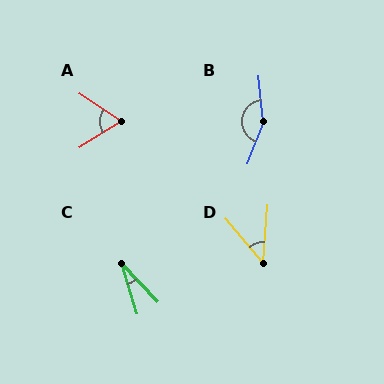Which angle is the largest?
B, at approximately 152 degrees.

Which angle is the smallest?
C, at approximately 27 degrees.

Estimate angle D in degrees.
Approximately 45 degrees.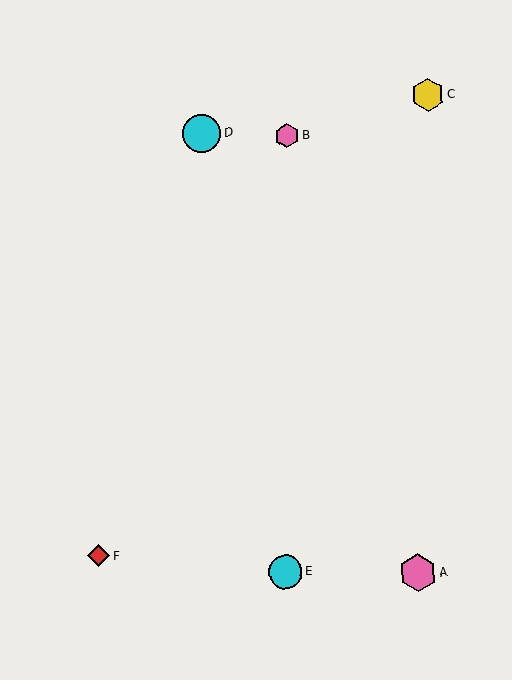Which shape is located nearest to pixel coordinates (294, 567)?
The cyan circle (labeled E) at (285, 572) is nearest to that location.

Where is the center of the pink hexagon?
The center of the pink hexagon is at (418, 573).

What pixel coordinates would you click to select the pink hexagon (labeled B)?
Click at (287, 136) to select the pink hexagon B.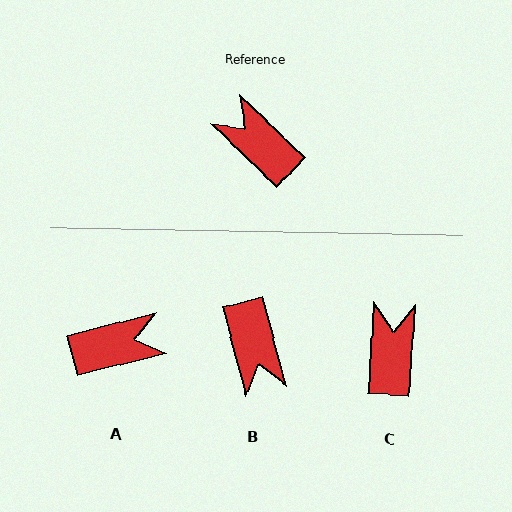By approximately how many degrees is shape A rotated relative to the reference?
Approximately 122 degrees clockwise.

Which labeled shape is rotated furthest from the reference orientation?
B, about 149 degrees away.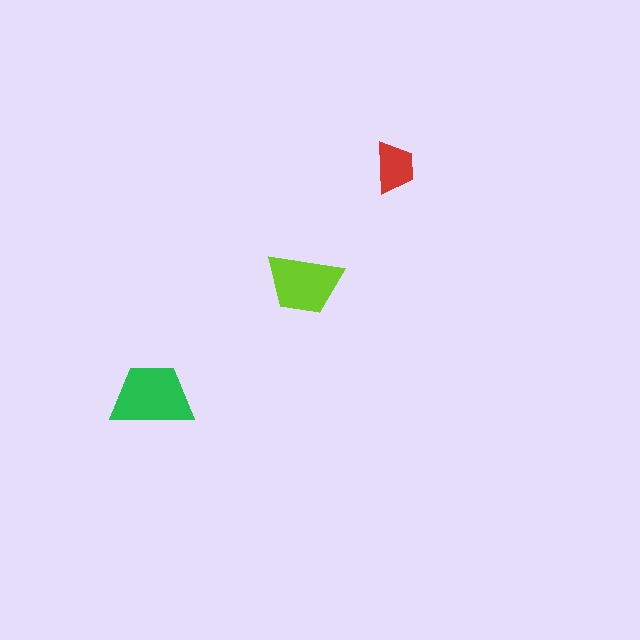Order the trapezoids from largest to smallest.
the green one, the lime one, the red one.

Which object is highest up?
The red trapezoid is topmost.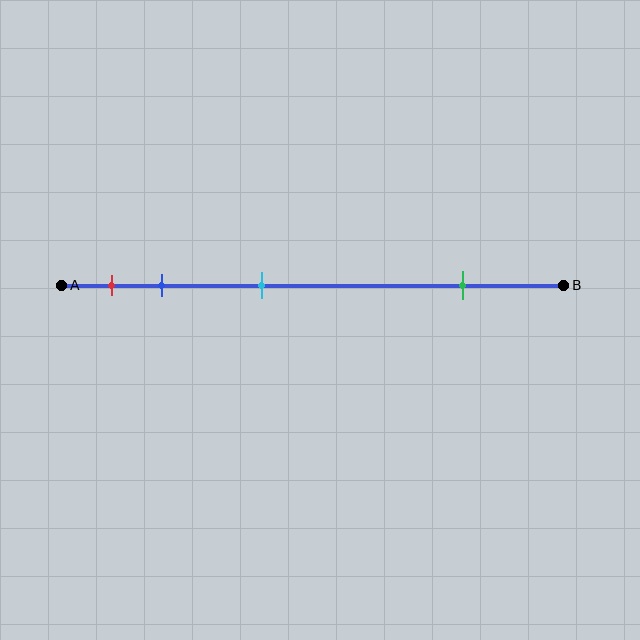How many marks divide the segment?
There are 4 marks dividing the segment.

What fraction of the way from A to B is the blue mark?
The blue mark is approximately 20% (0.2) of the way from A to B.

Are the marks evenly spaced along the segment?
No, the marks are not evenly spaced.